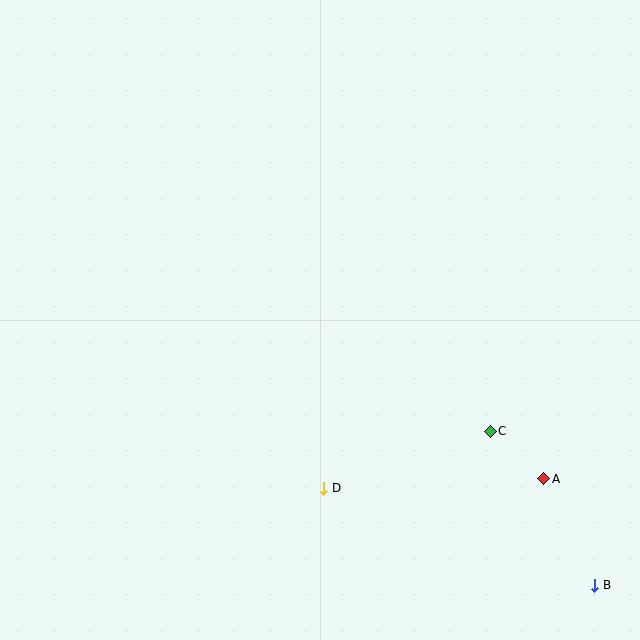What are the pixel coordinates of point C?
Point C is at (490, 431).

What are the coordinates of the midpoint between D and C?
The midpoint between D and C is at (407, 460).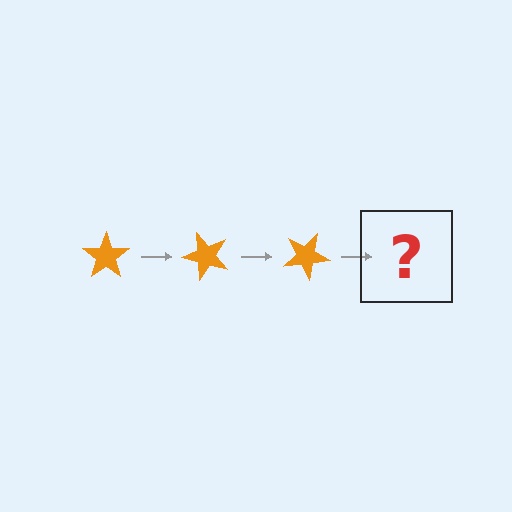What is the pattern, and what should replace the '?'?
The pattern is that the star rotates 50 degrees each step. The '?' should be an orange star rotated 150 degrees.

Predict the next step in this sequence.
The next step is an orange star rotated 150 degrees.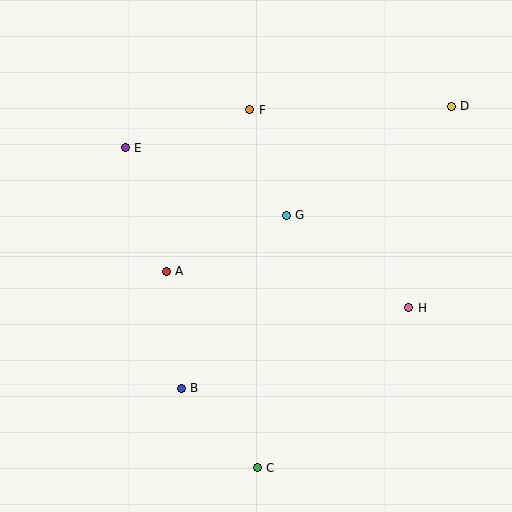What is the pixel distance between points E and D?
The distance between E and D is 329 pixels.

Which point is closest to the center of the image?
Point G at (286, 215) is closest to the center.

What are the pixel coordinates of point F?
Point F is at (250, 110).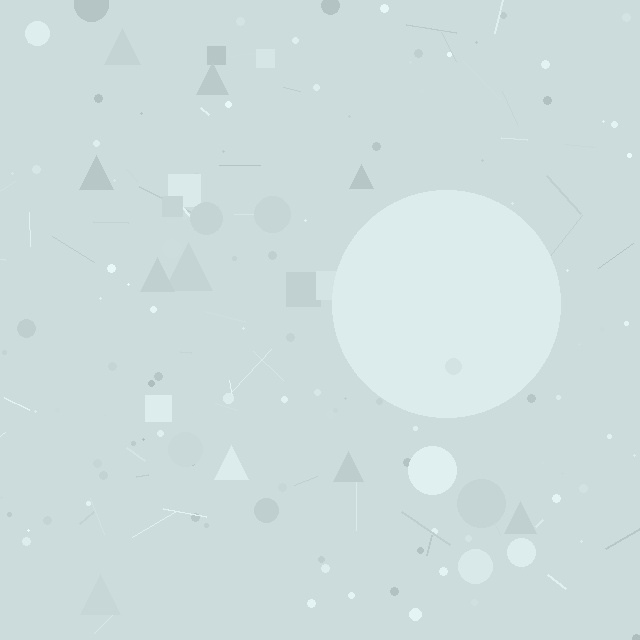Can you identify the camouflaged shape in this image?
The camouflaged shape is a circle.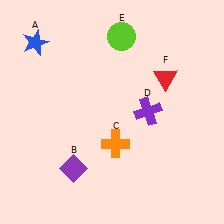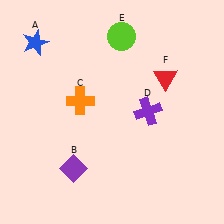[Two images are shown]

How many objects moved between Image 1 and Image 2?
1 object moved between the two images.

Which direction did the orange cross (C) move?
The orange cross (C) moved up.